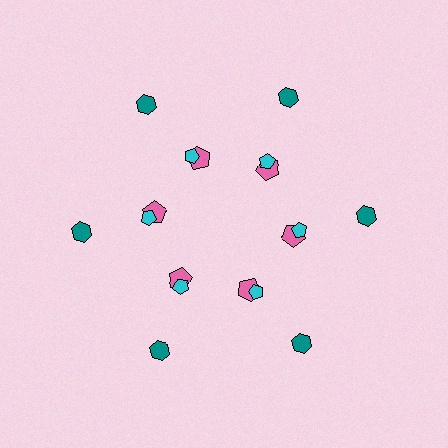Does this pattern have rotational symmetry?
Yes, this pattern has 6-fold rotational symmetry. It looks the same after rotating 60 degrees around the center.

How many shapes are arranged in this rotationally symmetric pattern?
There are 18 shapes, arranged in 6 groups of 3.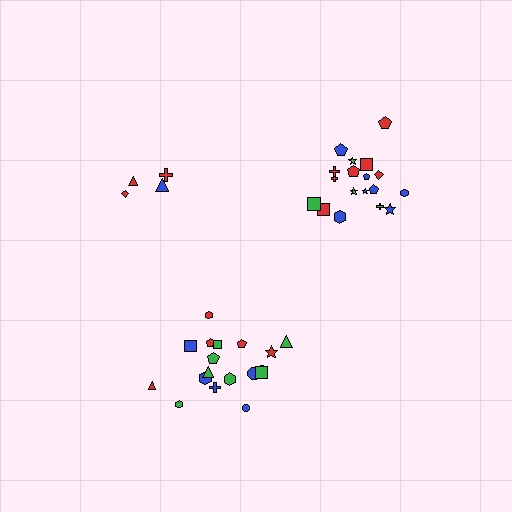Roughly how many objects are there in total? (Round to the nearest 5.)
Roughly 40 objects in total.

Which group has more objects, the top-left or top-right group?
The top-right group.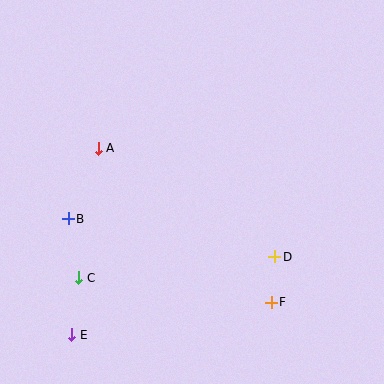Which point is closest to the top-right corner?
Point D is closest to the top-right corner.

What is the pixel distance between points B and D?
The distance between B and D is 210 pixels.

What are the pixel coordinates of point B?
Point B is at (68, 219).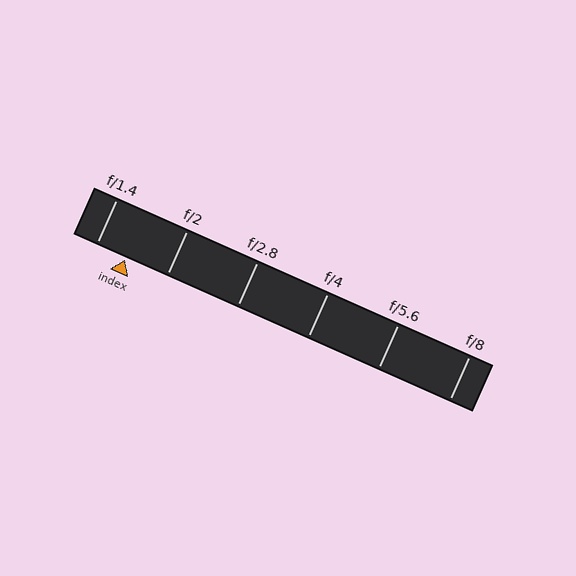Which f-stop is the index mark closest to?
The index mark is closest to f/1.4.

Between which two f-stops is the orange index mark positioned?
The index mark is between f/1.4 and f/2.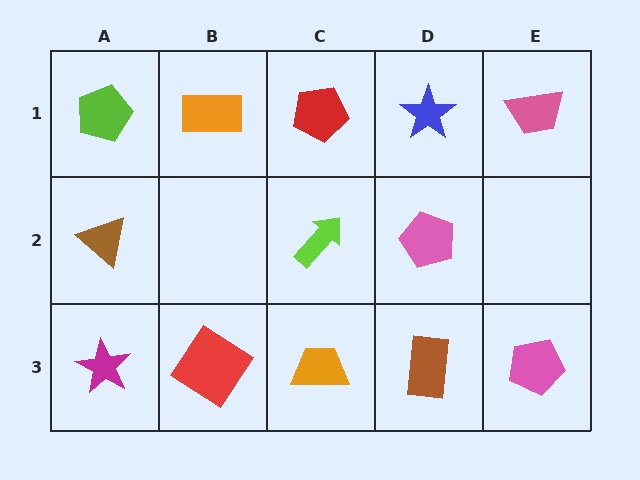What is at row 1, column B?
An orange rectangle.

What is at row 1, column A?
A lime pentagon.